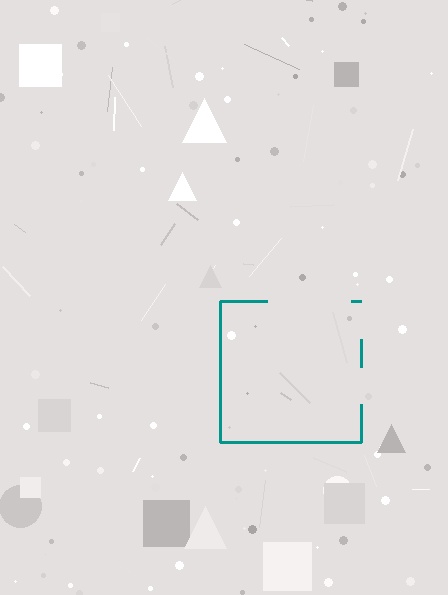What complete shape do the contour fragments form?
The contour fragments form a square.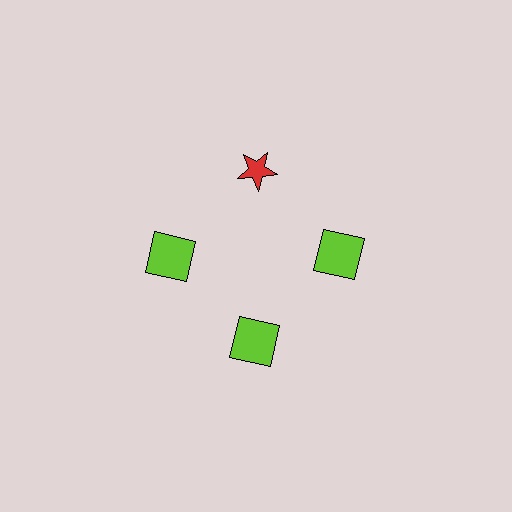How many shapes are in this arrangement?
There are 4 shapes arranged in a ring pattern.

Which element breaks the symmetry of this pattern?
The red star at roughly the 12 o'clock position breaks the symmetry. All other shapes are lime squares.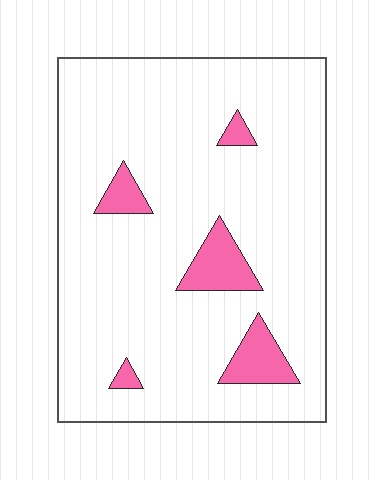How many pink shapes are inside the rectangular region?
5.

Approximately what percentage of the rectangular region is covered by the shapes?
Approximately 10%.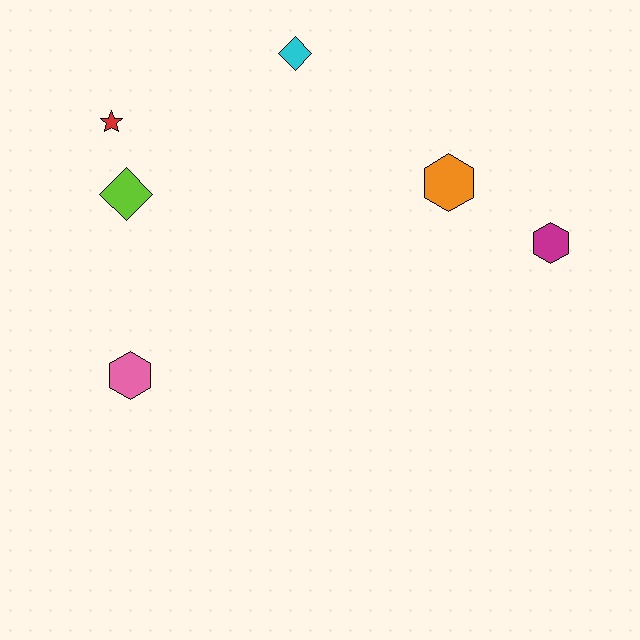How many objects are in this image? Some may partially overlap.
There are 6 objects.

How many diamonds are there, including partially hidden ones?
There are 2 diamonds.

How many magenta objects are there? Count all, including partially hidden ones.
There is 1 magenta object.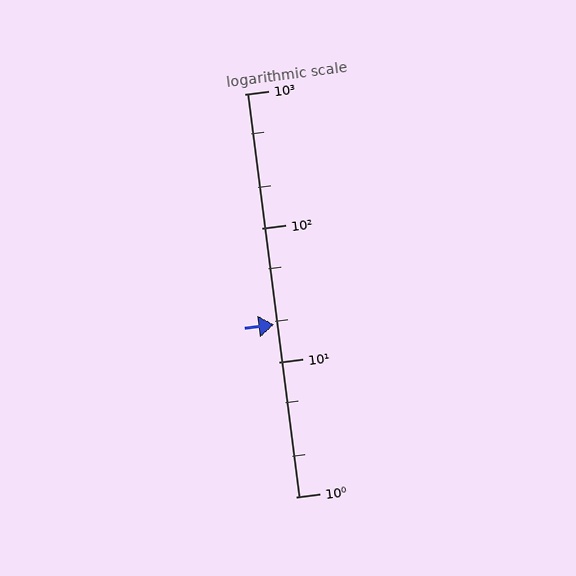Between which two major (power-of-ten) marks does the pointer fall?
The pointer is between 10 and 100.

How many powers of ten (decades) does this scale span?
The scale spans 3 decades, from 1 to 1000.